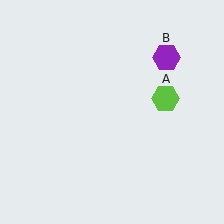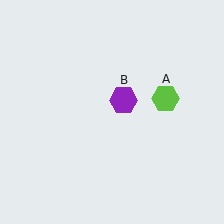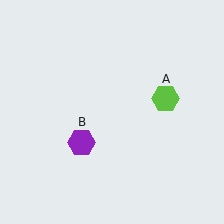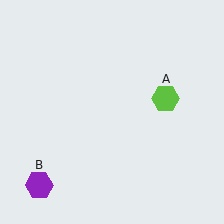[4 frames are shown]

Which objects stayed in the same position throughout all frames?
Lime hexagon (object A) remained stationary.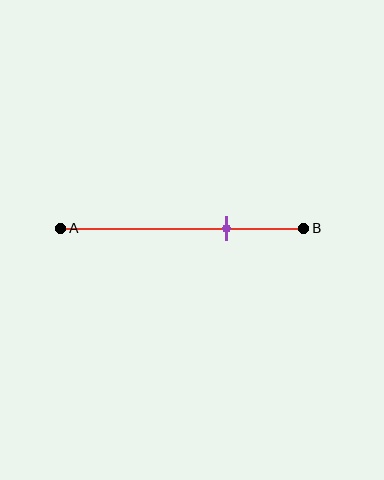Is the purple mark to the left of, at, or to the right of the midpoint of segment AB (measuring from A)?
The purple mark is to the right of the midpoint of segment AB.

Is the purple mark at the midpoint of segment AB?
No, the mark is at about 70% from A, not at the 50% midpoint.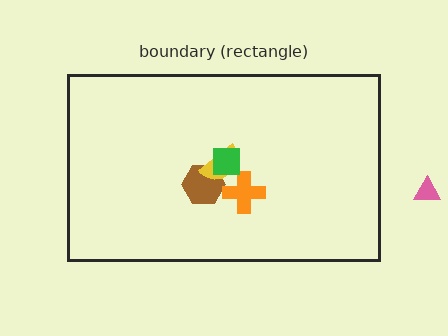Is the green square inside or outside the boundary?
Inside.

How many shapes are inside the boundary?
4 inside, 1 outside.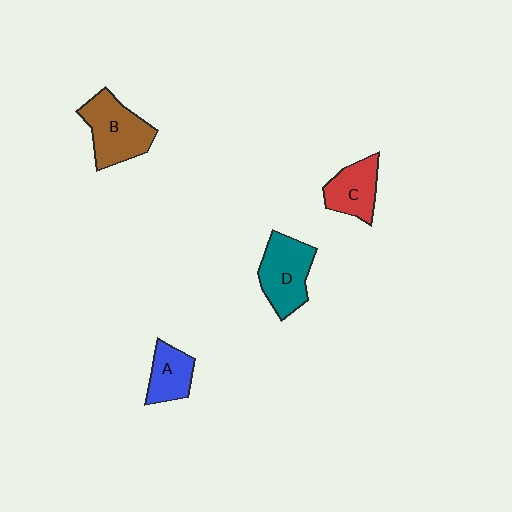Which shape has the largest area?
Shape B (brown).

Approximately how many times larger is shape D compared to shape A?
Approximately 1.5 times.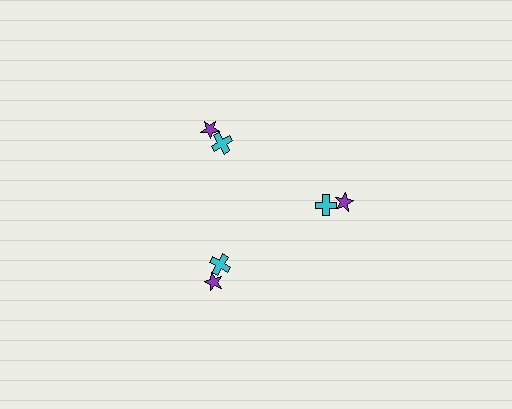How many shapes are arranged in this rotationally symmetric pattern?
There are 6 shapes, arranged in 3 groups of 2.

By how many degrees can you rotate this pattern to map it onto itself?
The pattern maps onto itself every 120 degrees of rotation.